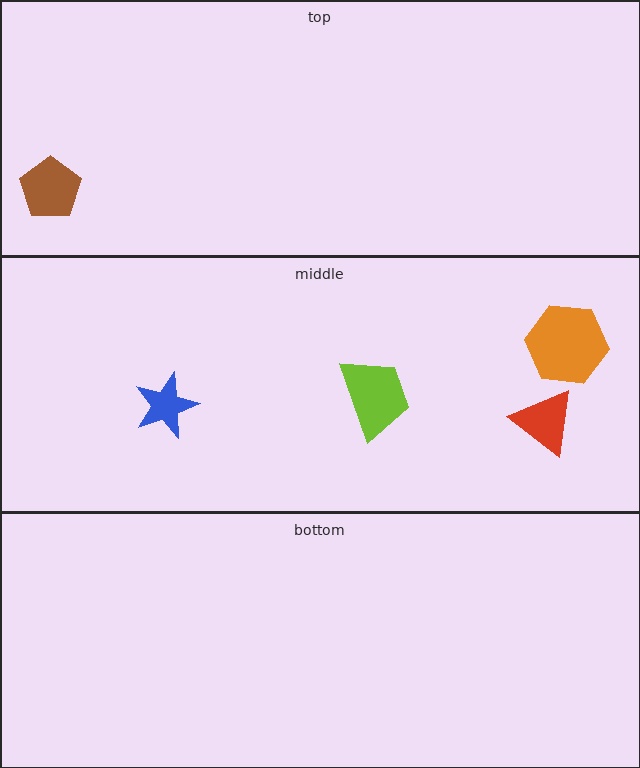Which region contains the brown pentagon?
The top region.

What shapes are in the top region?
The brown pentagon.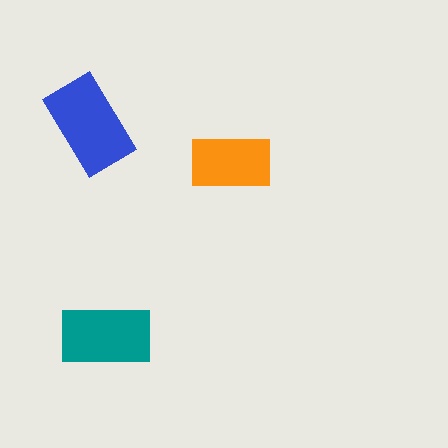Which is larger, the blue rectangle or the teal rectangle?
The blue one.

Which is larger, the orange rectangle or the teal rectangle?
The teal one.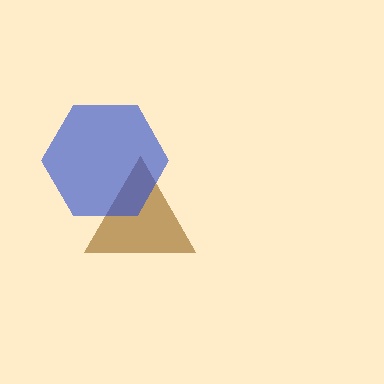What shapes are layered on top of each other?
The layered shapes are: a brown triangle, a blue hexagon.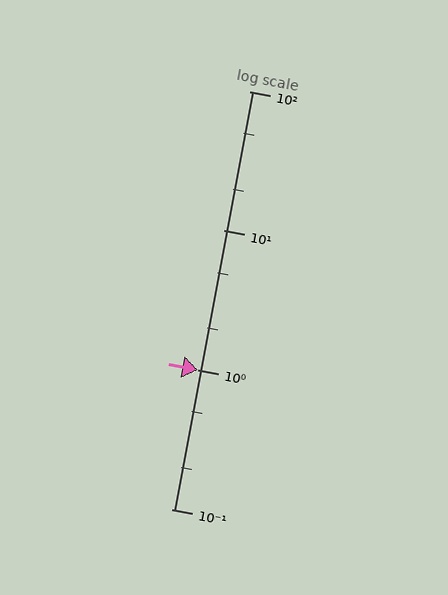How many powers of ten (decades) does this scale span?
The scale spans 3 decades, from 0.1 to 100.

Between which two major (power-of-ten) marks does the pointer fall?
The pointer is between 1 and 10.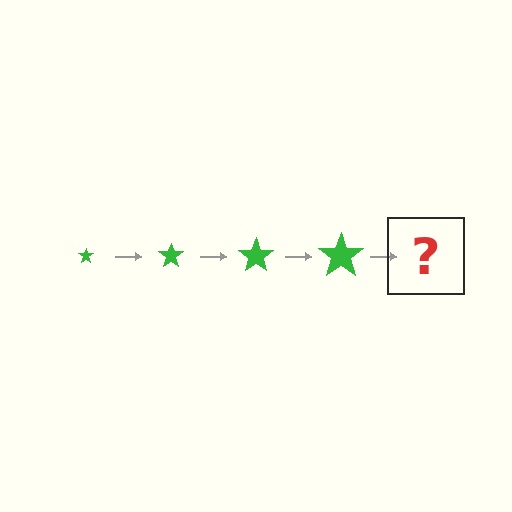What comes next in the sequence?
The next element should be a green star, larger than the previous one.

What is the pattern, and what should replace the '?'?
The pattern is that the star gets progressively larger each step. The '?' should be a green star, larger than the previous one.